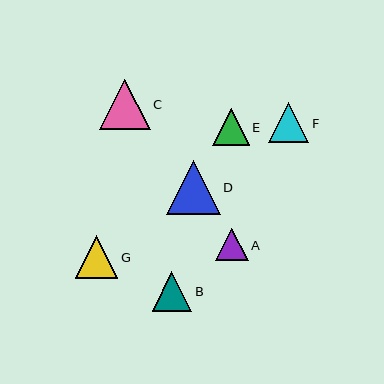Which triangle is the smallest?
Triangle A is the smallest with a size of approximately 32 pixels.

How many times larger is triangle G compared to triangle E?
Triangle G is approximately 1.2 times the size of triangle E.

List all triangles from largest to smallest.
From largest to smallest: D, C, G, F, B, E, A.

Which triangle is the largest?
Triangle D is the largest with a size of approximately 54 pixels.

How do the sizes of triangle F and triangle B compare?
Triangle F and triangle B are approximately the same size.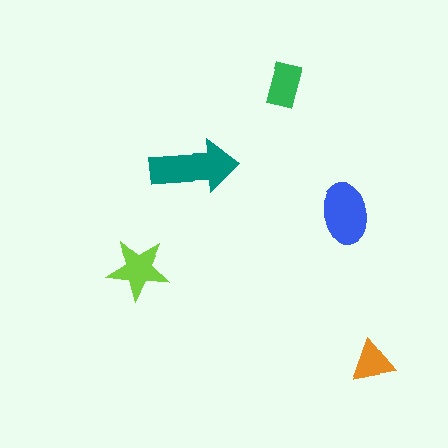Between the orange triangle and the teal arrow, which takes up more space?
The teal arrow.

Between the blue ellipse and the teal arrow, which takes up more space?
The teal arrow.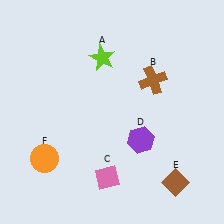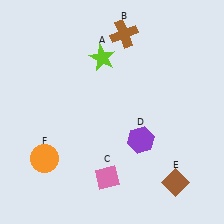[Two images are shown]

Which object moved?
The brown cross (B) moved up.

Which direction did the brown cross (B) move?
The brown cross (B) moved up.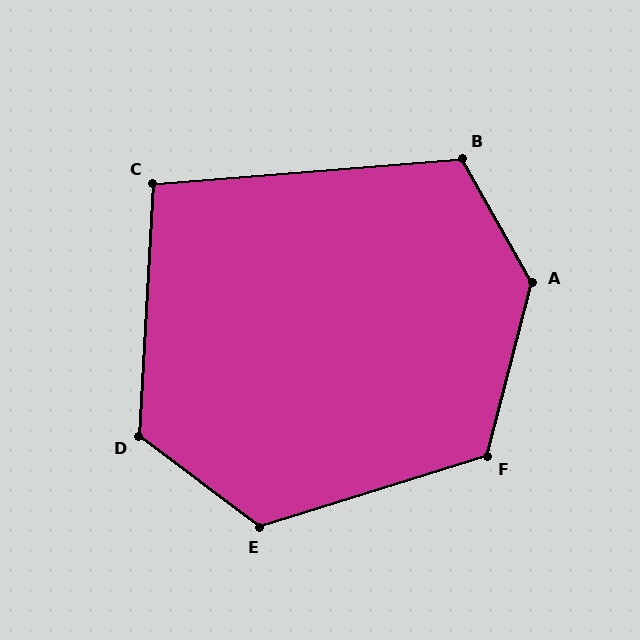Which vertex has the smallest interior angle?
C, at approximately 98 degrees.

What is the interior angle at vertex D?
Approximately 123 degrees (obtuse).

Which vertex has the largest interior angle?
A, at approximately 136 degrees.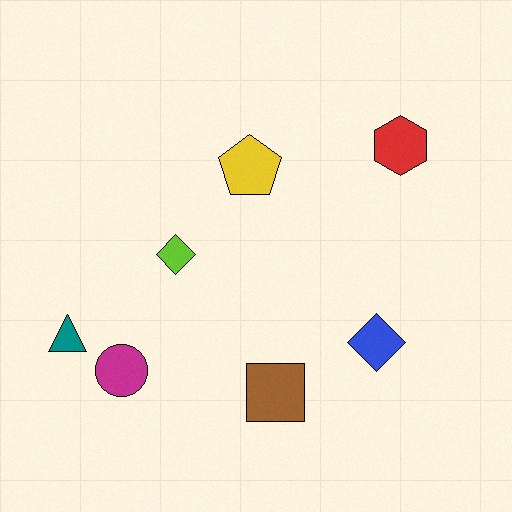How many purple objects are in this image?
There are no purple objects.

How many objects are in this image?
There are 7 objects.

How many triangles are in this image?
There is 1 triangle.